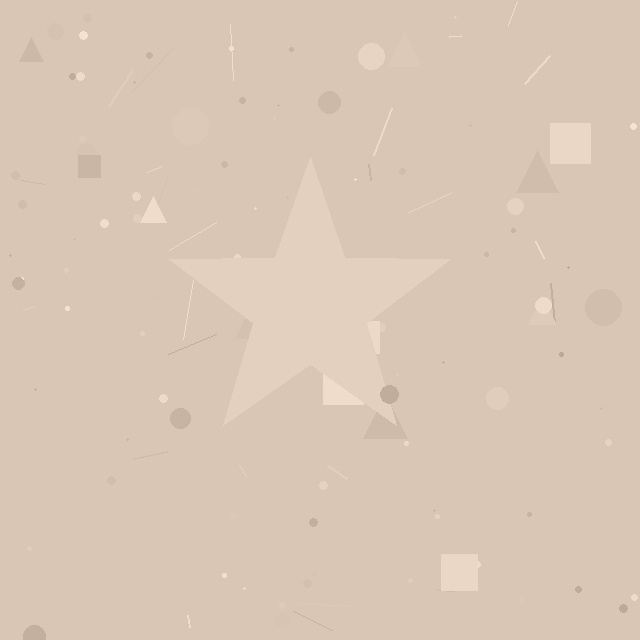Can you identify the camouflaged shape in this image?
The camouflaged shape is a star.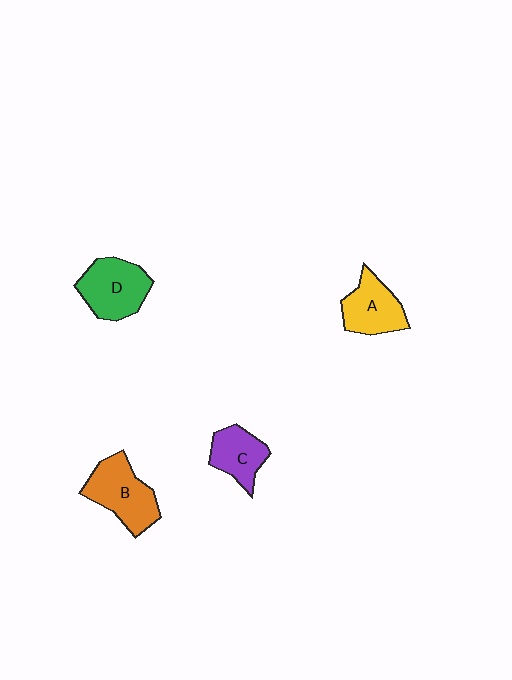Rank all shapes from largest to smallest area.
From largest to smallest: B (orange), D (green), A (yellow), C (purple).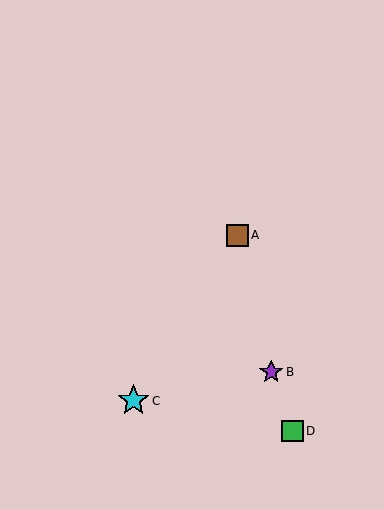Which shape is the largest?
The cyan star (labeled C) is the largest.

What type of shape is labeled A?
Shape A is a brown square.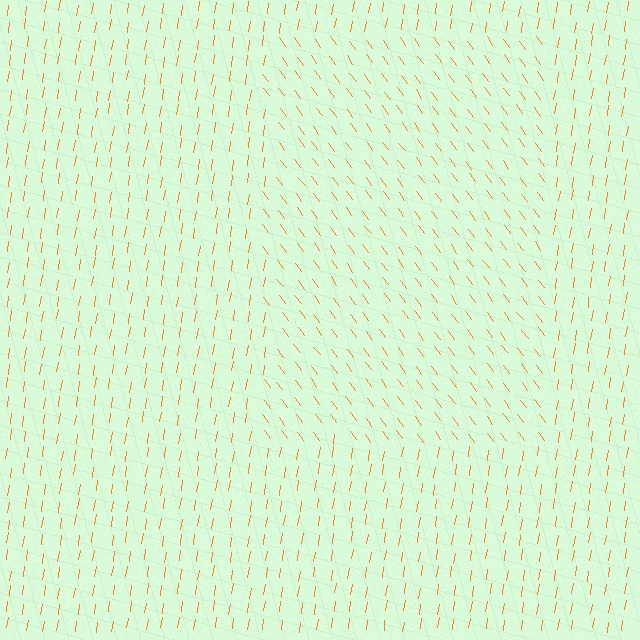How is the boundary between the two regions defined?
The boundary is defined purely by a change in line orientation (approximately 45 degrees difference). All lines are the same color and thickness.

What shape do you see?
I see a rectangle.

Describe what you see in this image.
The image is filled with small orange line segments. A rectangle region in the image has lines oriented differently from the surrounding lines, creating a visible texture boundary.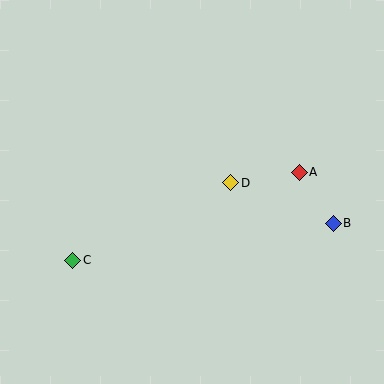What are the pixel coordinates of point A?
Point A is at (299, 172).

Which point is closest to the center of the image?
Point D at (231, 183) is closest to the center.